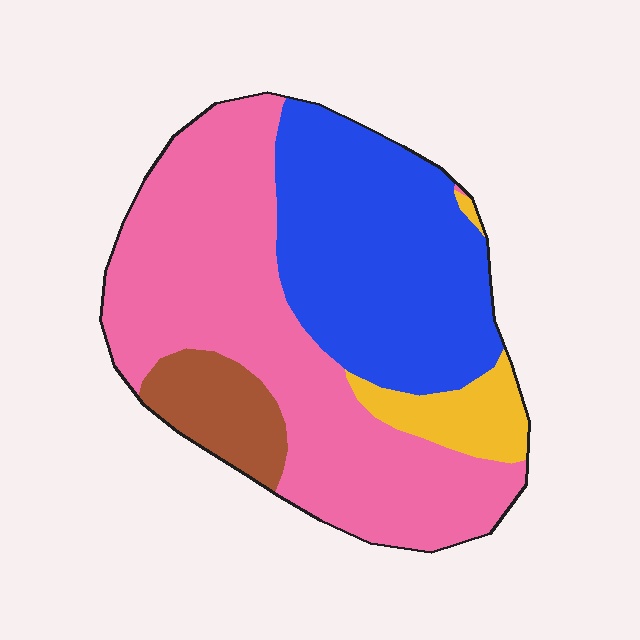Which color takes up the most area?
Pink, at roughly 50%.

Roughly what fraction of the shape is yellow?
Yellow takes up about one tenth (1/10) of the shape.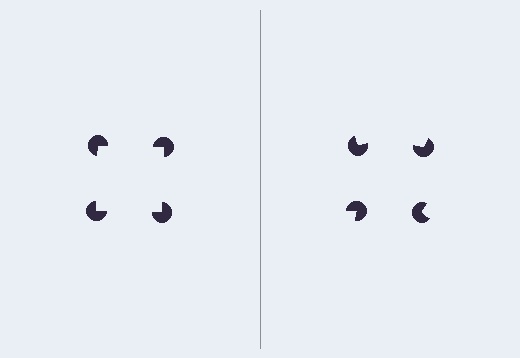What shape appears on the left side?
An illusory square.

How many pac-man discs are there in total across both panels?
8 — 4 on each side.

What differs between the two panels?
The pac-man discs are positioned identically on both sides; only the wedge orientations differ. On the left they align to a square; on the right they are misaligned.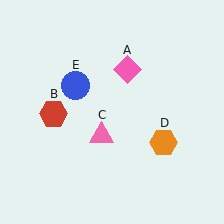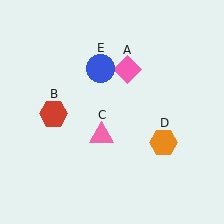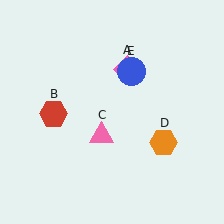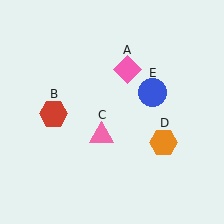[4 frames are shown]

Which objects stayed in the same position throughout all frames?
Pink diamond (object A) and red hexagon (object B) and pink triangle (object C) and orange hexagon (object D) remained stationary.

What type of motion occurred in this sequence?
The blue circle (object E) rotated clockwise around the center of the scene.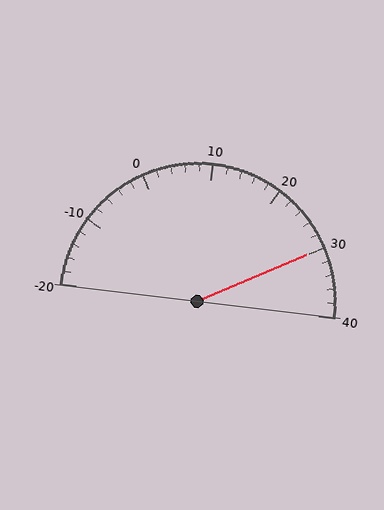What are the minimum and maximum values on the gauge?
The gauge ranges from -20 to 40.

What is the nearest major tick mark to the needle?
The nearest major tick mark is 30.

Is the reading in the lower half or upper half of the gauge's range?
The reading is in the upper half of the range (-20 to 40).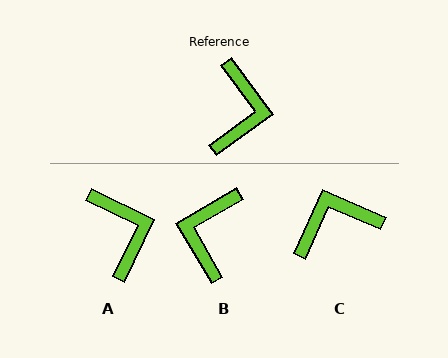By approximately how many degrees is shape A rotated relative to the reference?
Approximately 28 degrees counter-clockwise.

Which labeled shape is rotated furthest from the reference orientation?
B, about 174 degrees away.